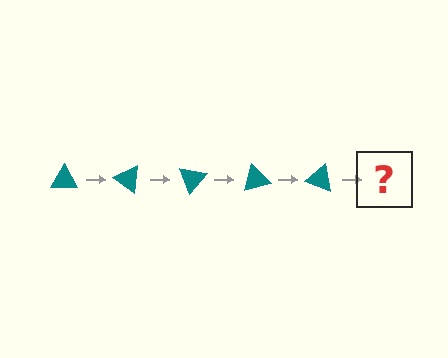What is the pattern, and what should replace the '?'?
The pattern is that the triangle rotates 35 degrees each step. The '?' should be a teal triangle rotated 175 degrees.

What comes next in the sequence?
The next element should be a teal triangle rotated 175 degrees.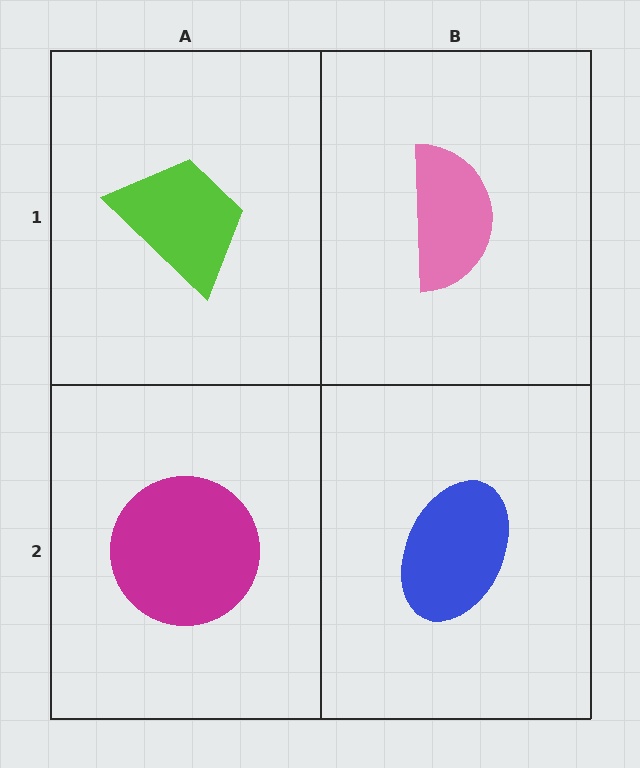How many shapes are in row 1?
2 shapes.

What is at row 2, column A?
A magenta circle.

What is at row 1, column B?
A pink semicircle.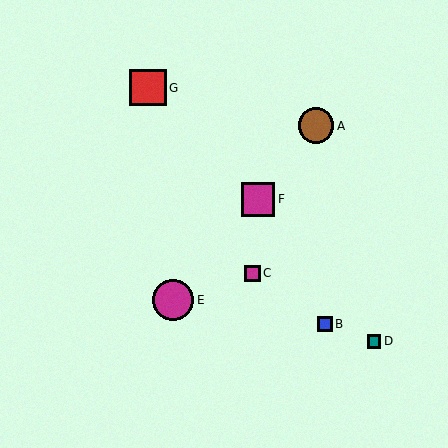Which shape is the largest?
The magenta circle (labeled E) is the largest.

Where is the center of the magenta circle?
The center of the magenta circle is at (173, 300).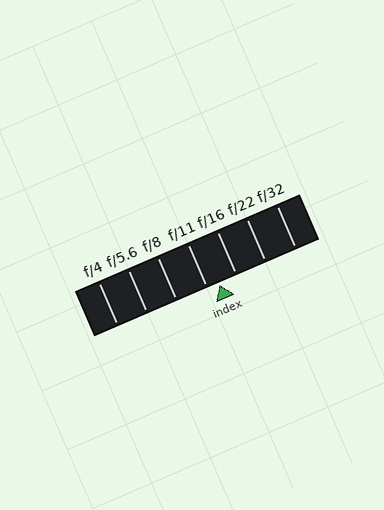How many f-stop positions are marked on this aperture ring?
There are 7 f-stop positions marked.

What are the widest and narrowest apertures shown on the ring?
The widest aperture shown is f/4 and the narrowest is f/32.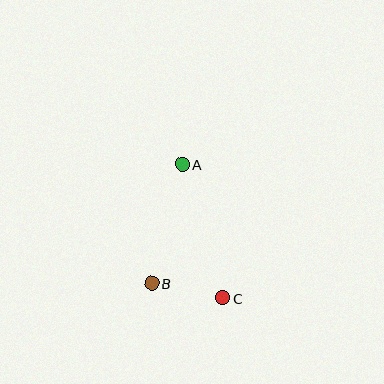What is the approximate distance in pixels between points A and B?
The distance between A and B is approximately 123 pixels.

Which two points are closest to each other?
Points B and C are closest to each other.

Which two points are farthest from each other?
Points A and C are farthest from each other.